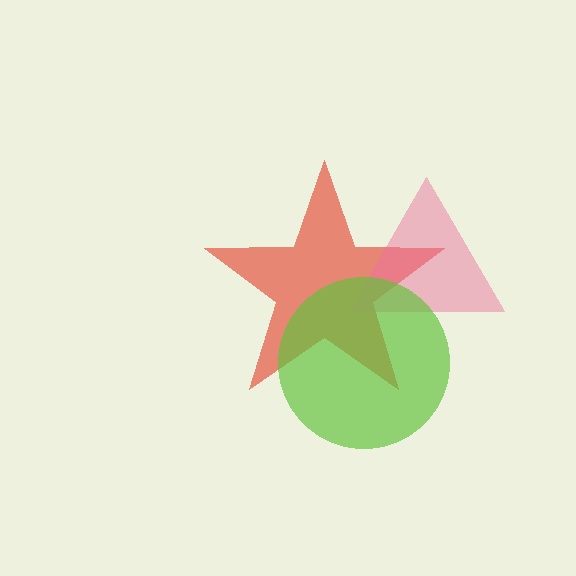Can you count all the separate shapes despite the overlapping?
Yes, there are 3 separate shapes.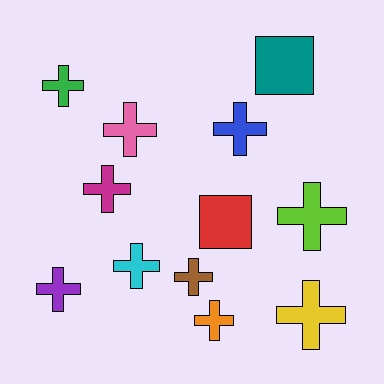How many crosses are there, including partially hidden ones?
There are 10 crosses.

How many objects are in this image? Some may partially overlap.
There are 12 objects.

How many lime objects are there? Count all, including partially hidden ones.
There is 1 lime object.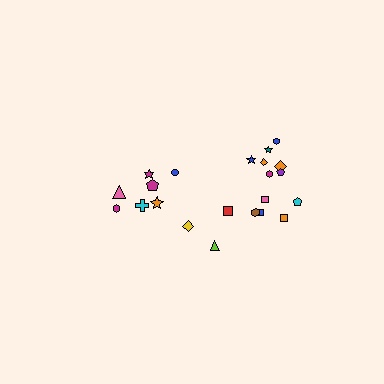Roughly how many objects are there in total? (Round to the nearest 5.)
Roughly 20 objects in total.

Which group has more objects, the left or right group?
The right group.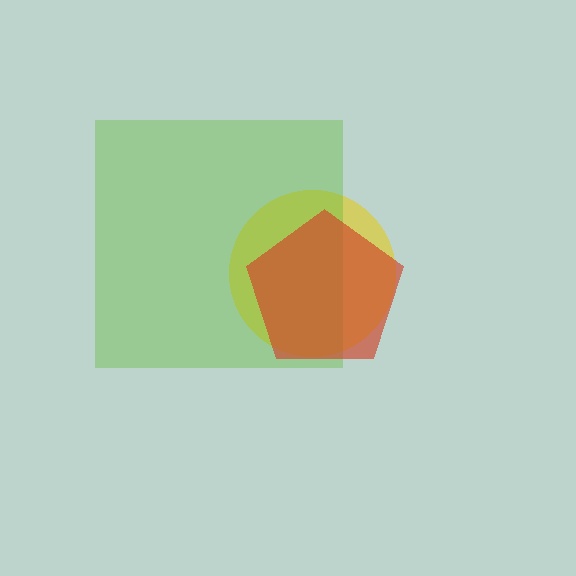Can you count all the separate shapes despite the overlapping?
Yes, there are 3 separate shapes.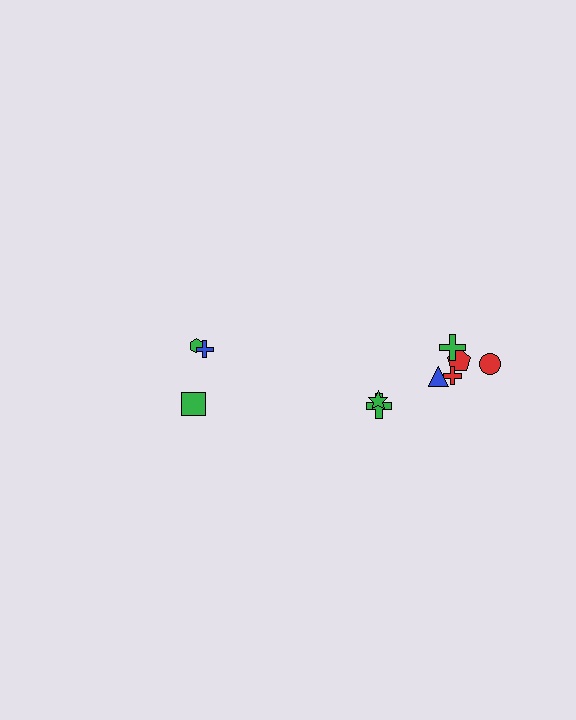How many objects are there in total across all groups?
There are 10 objects.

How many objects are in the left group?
There are 3 objects.